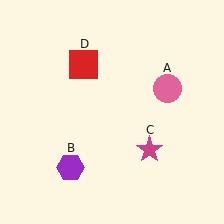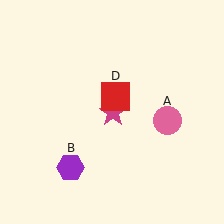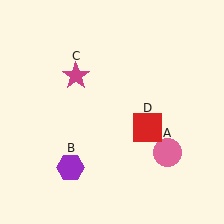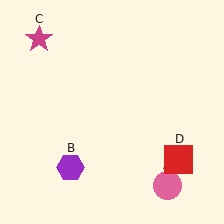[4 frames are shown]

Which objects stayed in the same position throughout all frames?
Purple hexagon (object B) remained stationary.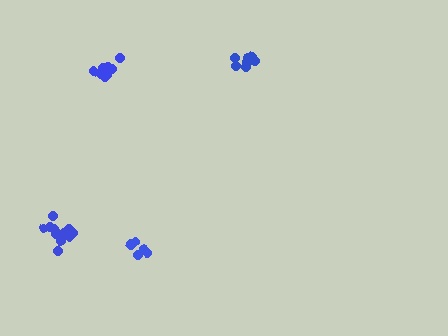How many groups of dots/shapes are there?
There are 4 groups.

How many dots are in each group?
Group 1: 6 dots, Group 2: 12 dots, Group 3: 9 dots, Group 4: 8 dots (35 total).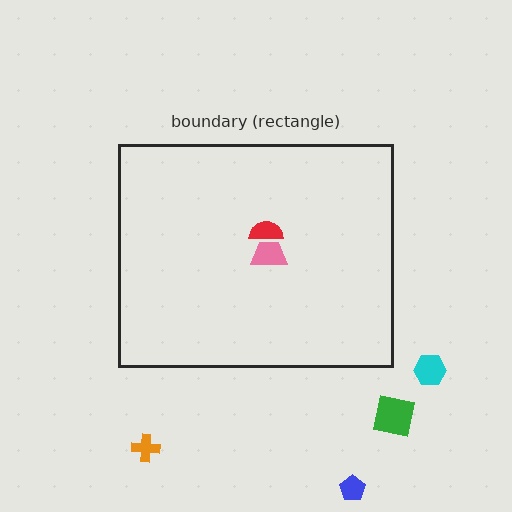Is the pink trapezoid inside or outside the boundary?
Inside.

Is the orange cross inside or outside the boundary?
Outside.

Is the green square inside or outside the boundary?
Outside.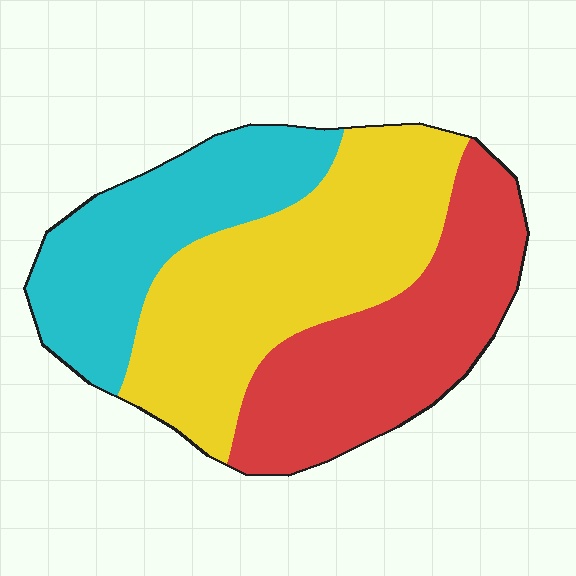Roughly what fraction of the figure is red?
Red covers roughly 30% of the figure.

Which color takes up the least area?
Cyan, at roughly 25%.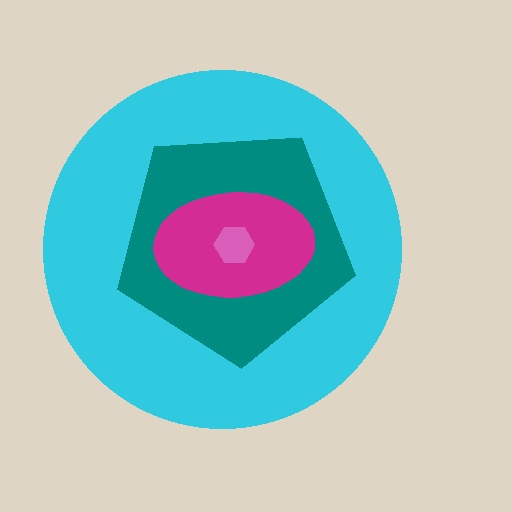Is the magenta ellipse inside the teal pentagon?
Yes.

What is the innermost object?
The pink hexagon.